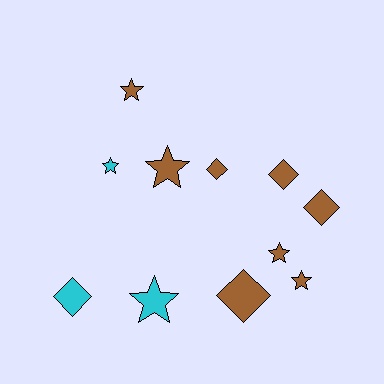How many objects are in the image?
There are 11 objects.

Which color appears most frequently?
Brown, with 8 objects.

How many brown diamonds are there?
There are 4 brown diamonds.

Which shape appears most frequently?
Star, with 6 objects.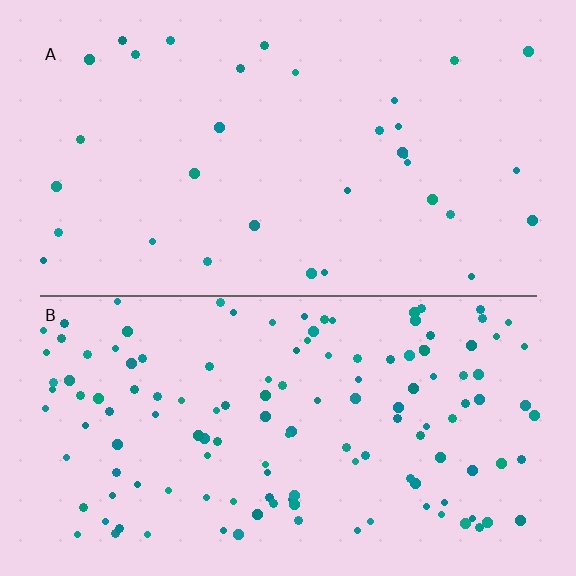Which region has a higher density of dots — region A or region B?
B (the bottom).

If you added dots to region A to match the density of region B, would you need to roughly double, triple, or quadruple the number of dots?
Approximately quadruple.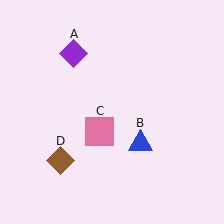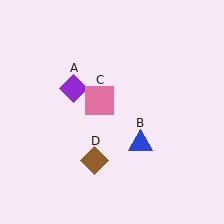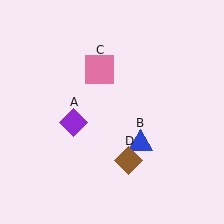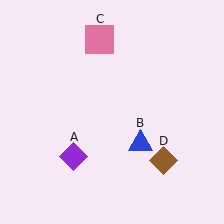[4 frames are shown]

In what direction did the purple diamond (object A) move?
The purple diamond (object A) moved down.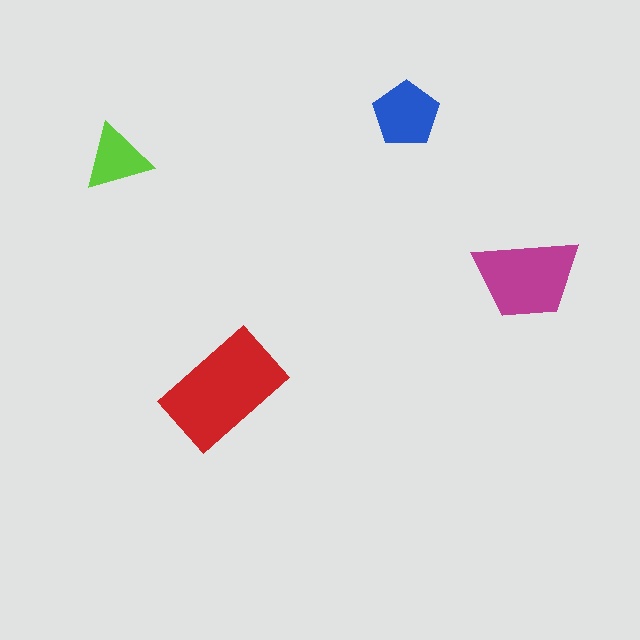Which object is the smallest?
The lime triangle.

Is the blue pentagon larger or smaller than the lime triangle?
Larger.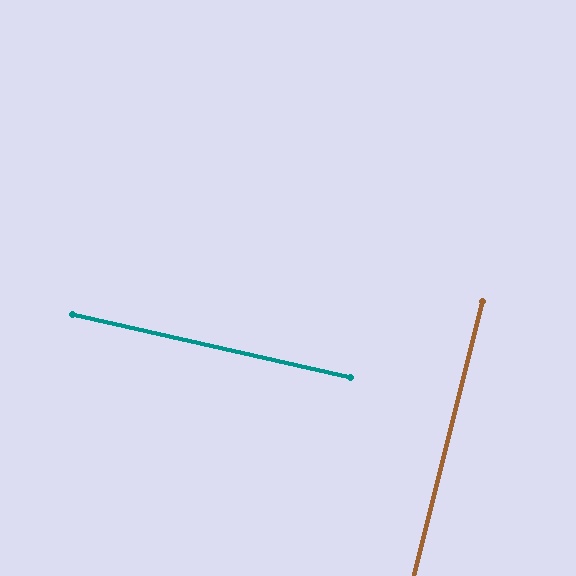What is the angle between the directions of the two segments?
Approximately 89 degrees.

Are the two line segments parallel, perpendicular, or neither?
Perpendicular — they meet at approximately 89°.